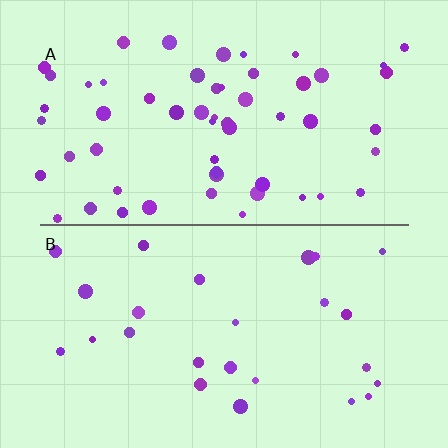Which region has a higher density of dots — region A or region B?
A (the top).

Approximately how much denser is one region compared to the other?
Approximately 2.2× — region A over region B.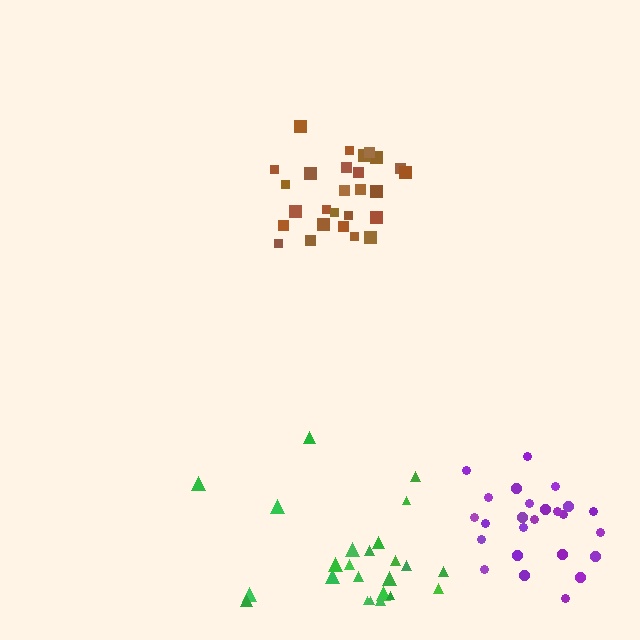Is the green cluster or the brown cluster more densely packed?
Brown.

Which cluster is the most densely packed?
Brown.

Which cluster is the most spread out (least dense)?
Green.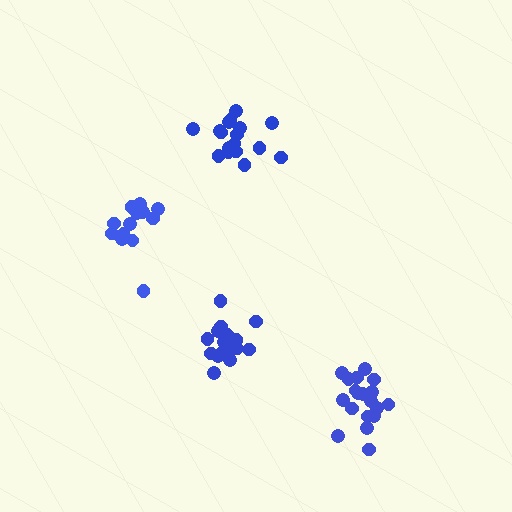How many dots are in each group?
Group 1: 17 dots, Group 2: 17 dots, Group 3: 13 dots, Group 4: 19 dots (66 total).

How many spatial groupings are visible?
There are 4 spatial groupings.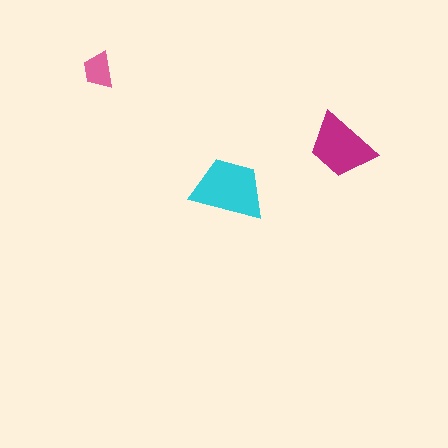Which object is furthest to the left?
The pink trapezoid is leftmost.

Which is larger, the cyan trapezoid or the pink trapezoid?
The cyan one.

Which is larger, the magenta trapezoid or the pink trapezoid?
The magenta one.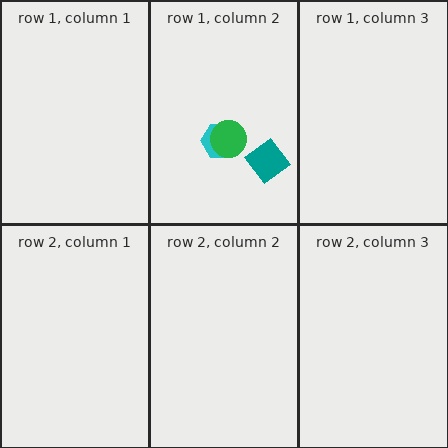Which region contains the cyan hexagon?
The row 1, column 2 region.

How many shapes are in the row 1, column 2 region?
3.